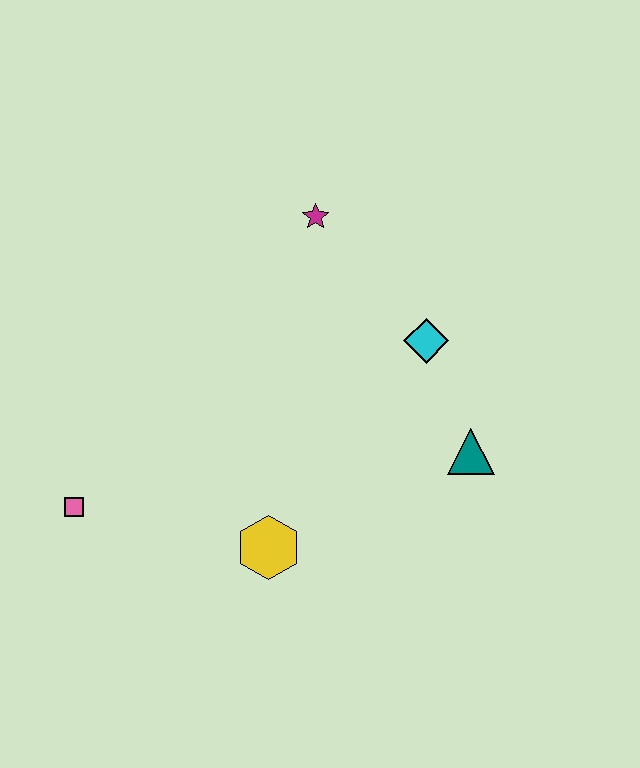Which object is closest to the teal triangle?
The cyan diamond is closest to the teal triangle.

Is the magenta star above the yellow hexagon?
Yes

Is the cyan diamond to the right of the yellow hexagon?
Yes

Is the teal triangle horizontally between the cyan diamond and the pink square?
No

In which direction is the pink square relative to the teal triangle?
The pink square is to the left of the teal triangle.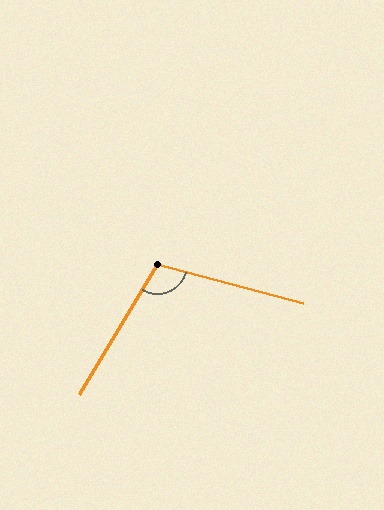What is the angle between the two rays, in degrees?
Approximately 106 degrees.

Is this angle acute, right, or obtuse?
It is obtuse.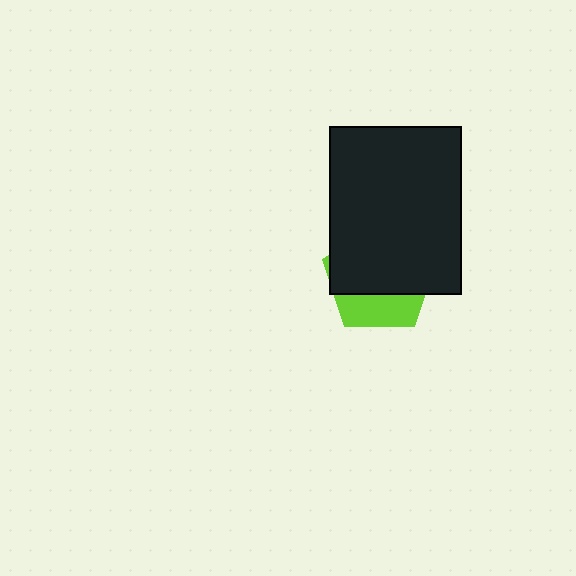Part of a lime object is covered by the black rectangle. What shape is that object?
It is a pentagon.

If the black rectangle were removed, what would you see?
You would see the complete lime pentagon.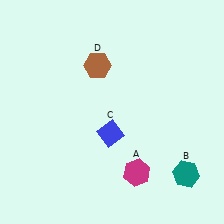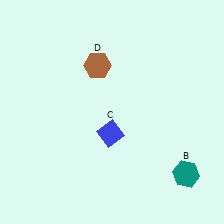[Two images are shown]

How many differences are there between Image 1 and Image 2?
There is 1 difference between the two images.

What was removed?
The magenta hexagon (A) was removed in Image 2.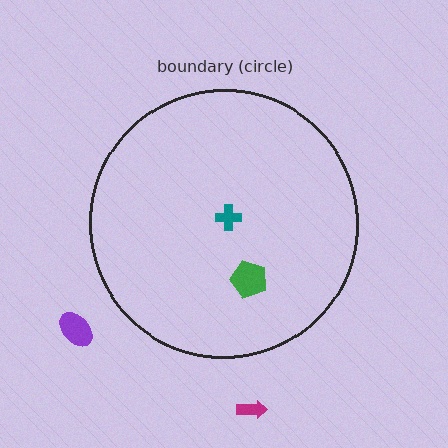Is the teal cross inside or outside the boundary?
Inside.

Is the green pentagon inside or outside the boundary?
Inside.